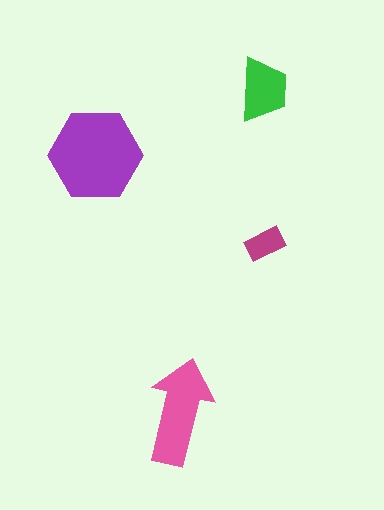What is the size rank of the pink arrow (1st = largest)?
2nd.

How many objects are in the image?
There are 4 objects in the image.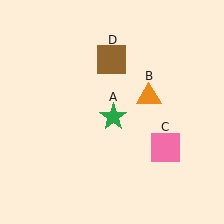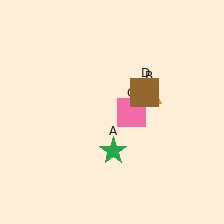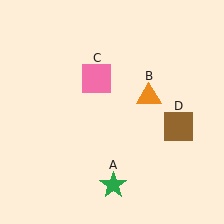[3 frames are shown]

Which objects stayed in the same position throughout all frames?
Orange triangle (object B) remained stationary.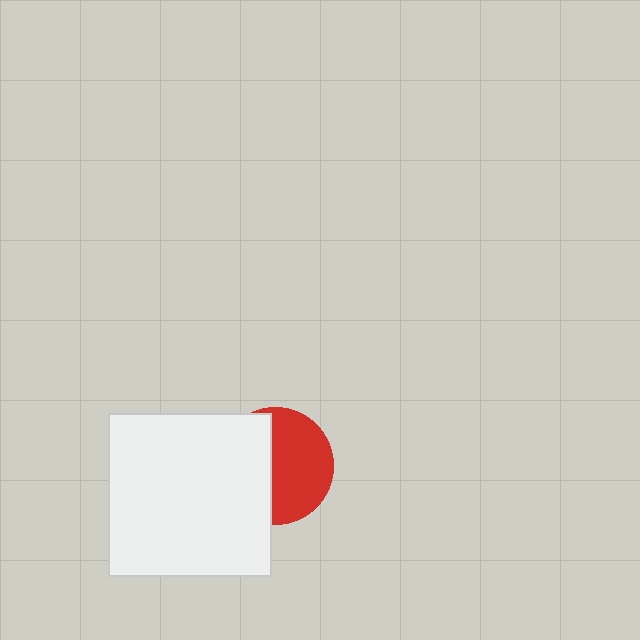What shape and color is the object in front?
The object in front is a white square.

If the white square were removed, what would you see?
You would see the complete red circle.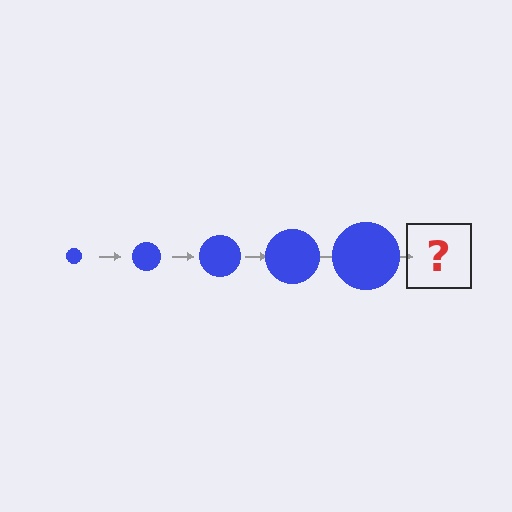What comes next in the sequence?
The next element should be a blue circle, larger than the previous one.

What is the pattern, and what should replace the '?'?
The pattern is that the circle gets progressively larger each step. The '?' should be a blue circle, larger than the previous one.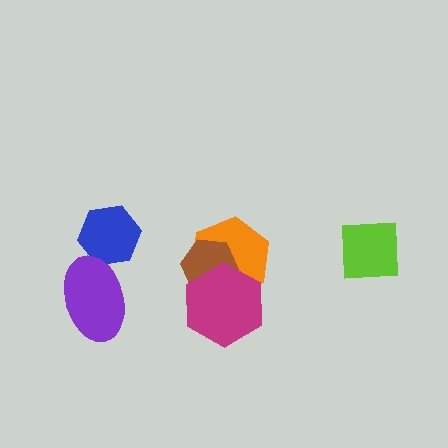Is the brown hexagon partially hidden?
Yes, it is partially covered by another shape.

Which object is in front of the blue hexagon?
The purple ellipse is in front of the blue hexagon.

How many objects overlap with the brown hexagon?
2 objects overlap with the brown hexagon.